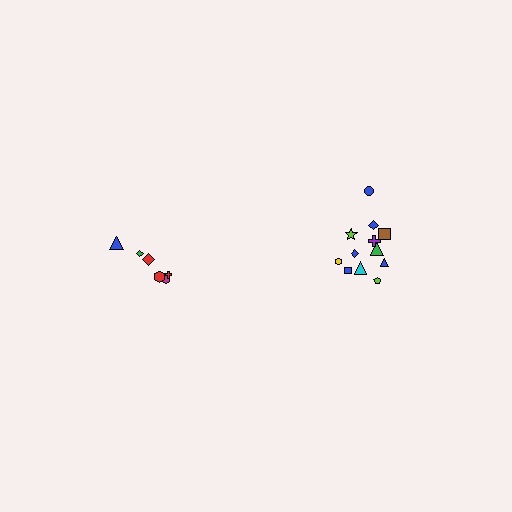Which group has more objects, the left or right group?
The right group.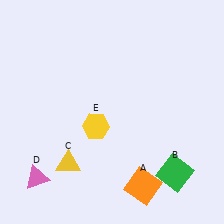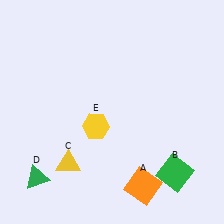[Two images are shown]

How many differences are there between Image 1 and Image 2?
There is 1 difference between the two images.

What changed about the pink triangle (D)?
In Image 1, D is pink. In Image 2, it changed to green.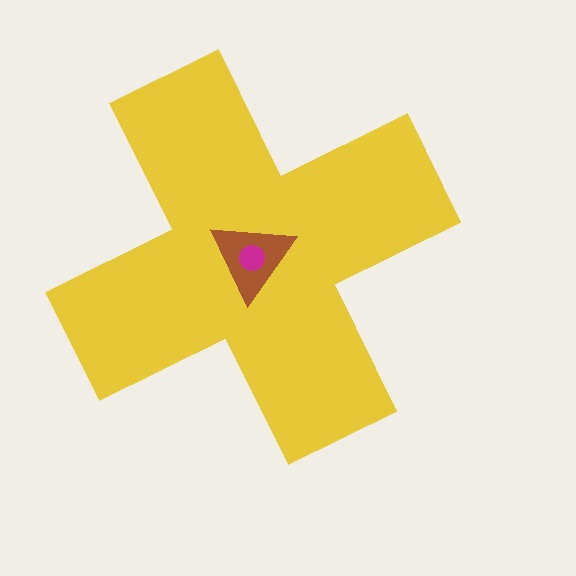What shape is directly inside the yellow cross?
The brown triangle.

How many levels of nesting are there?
3.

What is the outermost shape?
The yellow cross.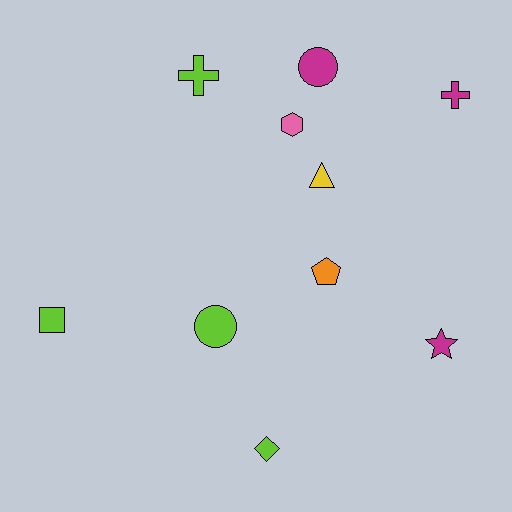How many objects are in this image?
There are 10 objects.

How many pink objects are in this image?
There is 1 pink object.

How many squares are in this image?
There is 1 square.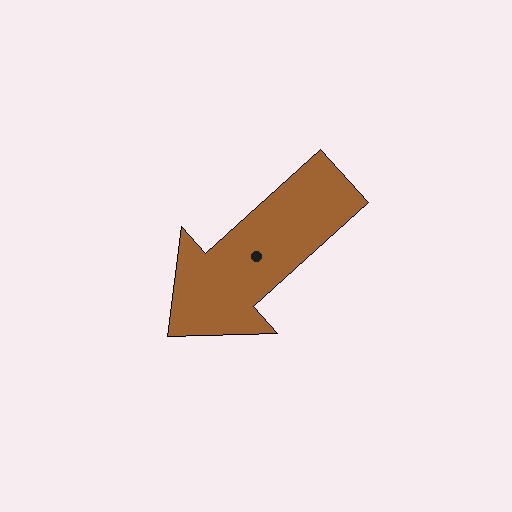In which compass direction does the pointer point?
Southwest.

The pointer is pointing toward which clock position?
Roughly 8 o'clock.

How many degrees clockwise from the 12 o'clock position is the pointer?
Approximately 228 degrees.